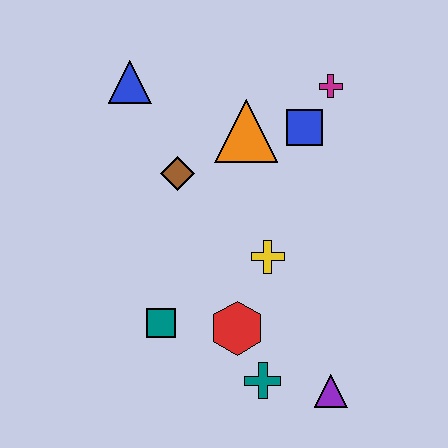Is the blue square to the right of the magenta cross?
No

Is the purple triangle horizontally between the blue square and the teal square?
No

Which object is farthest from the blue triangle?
The purple triangle is farthest from the blue triangle.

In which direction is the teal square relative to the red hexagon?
The teal square is to the left of the red hexagon.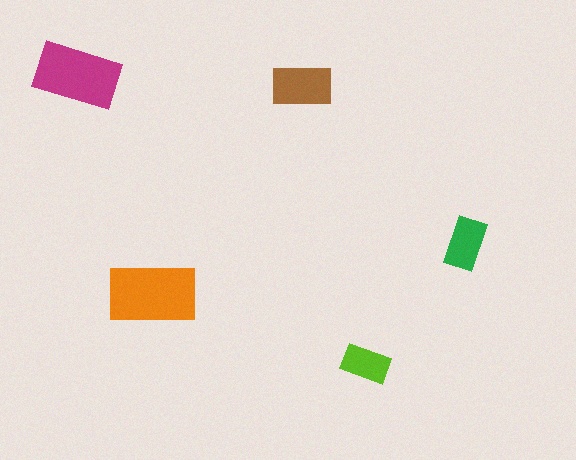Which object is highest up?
The magenta rectangle is topmost.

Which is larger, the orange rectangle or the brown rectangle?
The orange one.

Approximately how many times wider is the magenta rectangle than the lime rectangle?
About 2 times wider.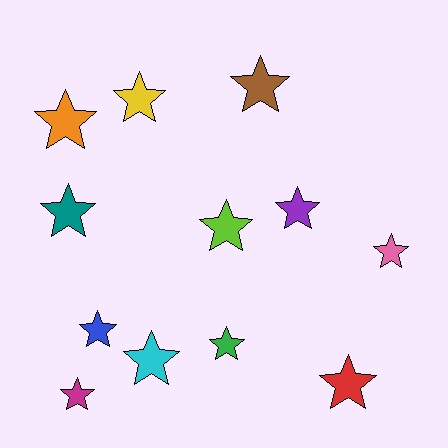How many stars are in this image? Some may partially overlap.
There are 12 stars.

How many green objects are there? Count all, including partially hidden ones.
There is 1 green object.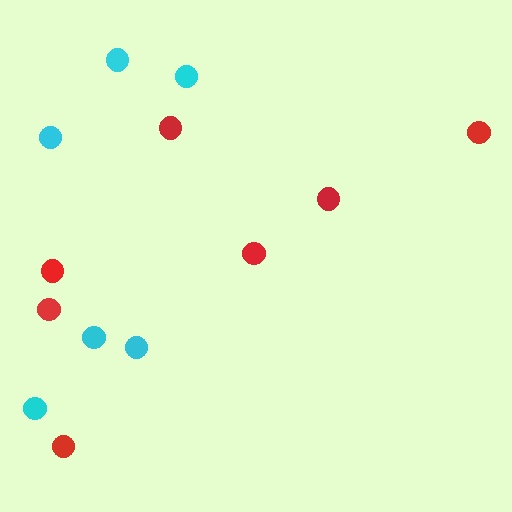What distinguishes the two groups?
There are 2 groups: one group of cyan circles (6) and one group of red circles (7).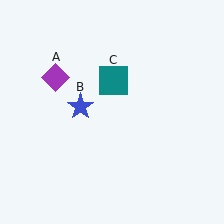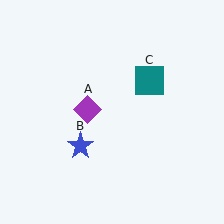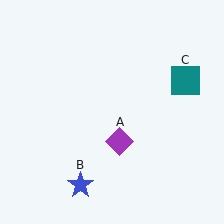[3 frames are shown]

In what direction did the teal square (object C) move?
The teal square (object C) moved right.